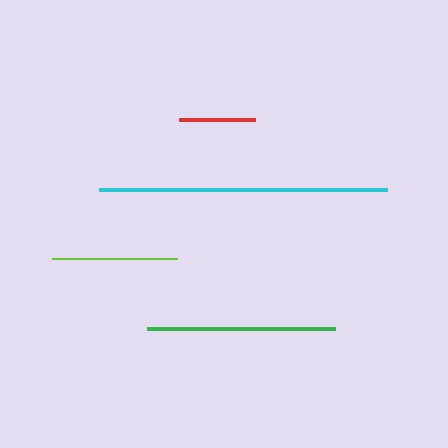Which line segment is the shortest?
The red line is the shortest at approximately 75 pixels.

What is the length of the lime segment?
The lime segment is approximately 126 pixels long.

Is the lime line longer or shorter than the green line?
The green line is longer than the lime line.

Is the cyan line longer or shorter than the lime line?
The cyan line is longer than the lime line.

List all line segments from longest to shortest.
From longest to shortest: cyan, green, lime, red.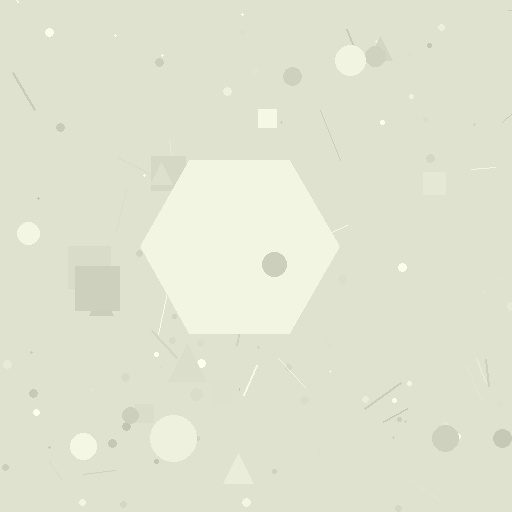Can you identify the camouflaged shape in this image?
The camouflaged shape is a hexagon.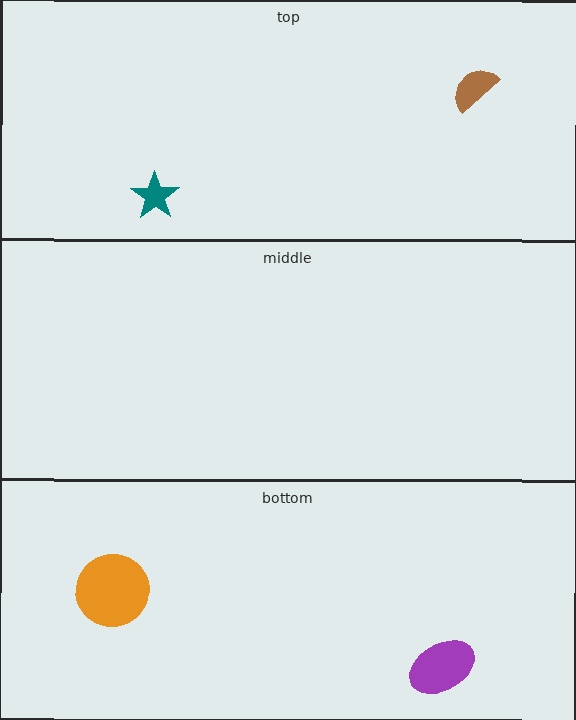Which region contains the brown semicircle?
The top region.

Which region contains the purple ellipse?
The bottom region.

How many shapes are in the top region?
2.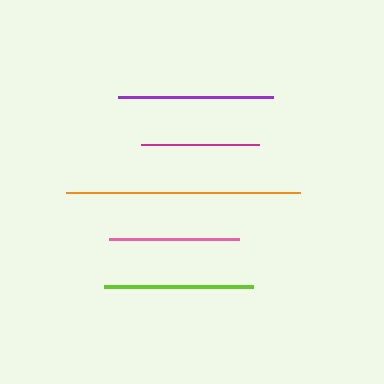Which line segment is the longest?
The orange line is the longest at approximately 234 pixels.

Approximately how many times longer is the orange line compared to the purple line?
The orange line is approximately 1.5 times the length of the purple line.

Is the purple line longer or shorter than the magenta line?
The purple line is longer than the magenta line.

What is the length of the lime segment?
The lime segment is approximately 149 pixels long.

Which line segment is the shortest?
The magenta line is the shortest at approximately 118 pixels.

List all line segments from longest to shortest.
From longest to shortest: orange, purple, lime, pink, magenta.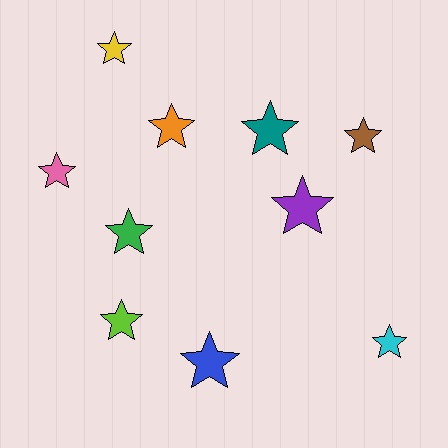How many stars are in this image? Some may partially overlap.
There are 10 stars.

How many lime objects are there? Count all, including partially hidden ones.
There is 1 lime object.